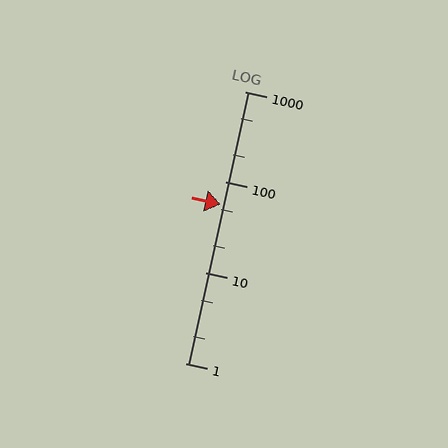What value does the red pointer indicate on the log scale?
The pointer indicates approximately 57.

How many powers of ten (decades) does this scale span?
The scale spans 3 decades, from 1 to 1000.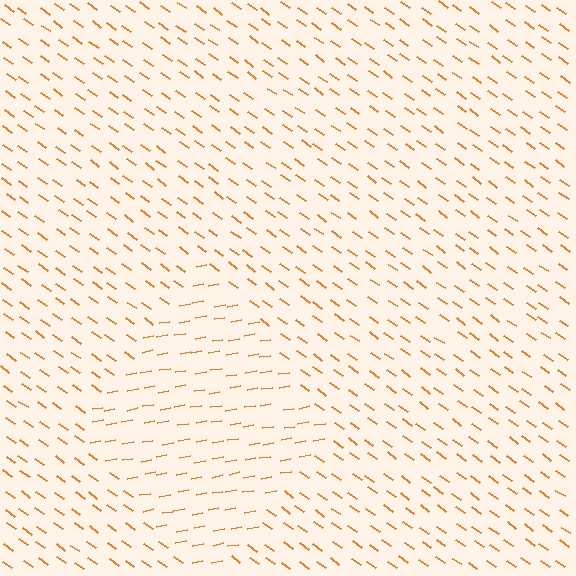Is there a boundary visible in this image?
Yes, there is a texture boundary formed by a change in line orientation.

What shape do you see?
I see a diamond.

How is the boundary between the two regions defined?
The boundary is defined purely by a change in line orientation (approximately 45 degrees difference). All lines are the same color and thickness.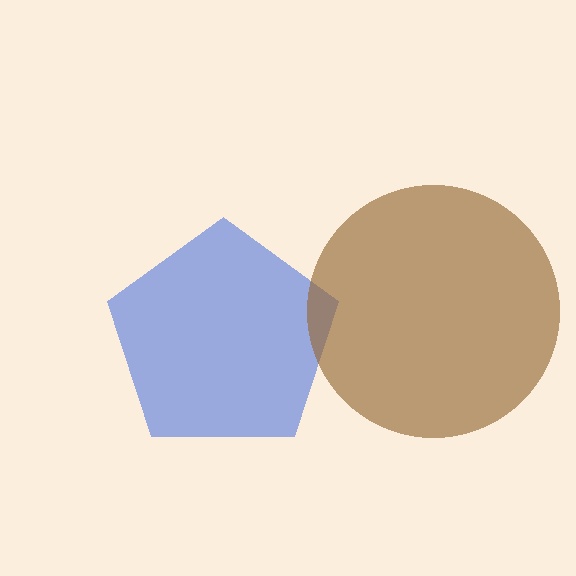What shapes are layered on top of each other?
The layered shapes are: a blue pentagon, a brown circle.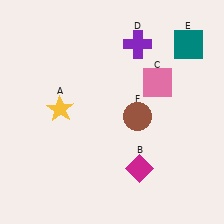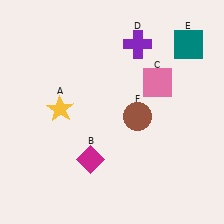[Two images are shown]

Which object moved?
The magenta diamond (B) moved left.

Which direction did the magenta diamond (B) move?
The magenta diamond (B) moved left.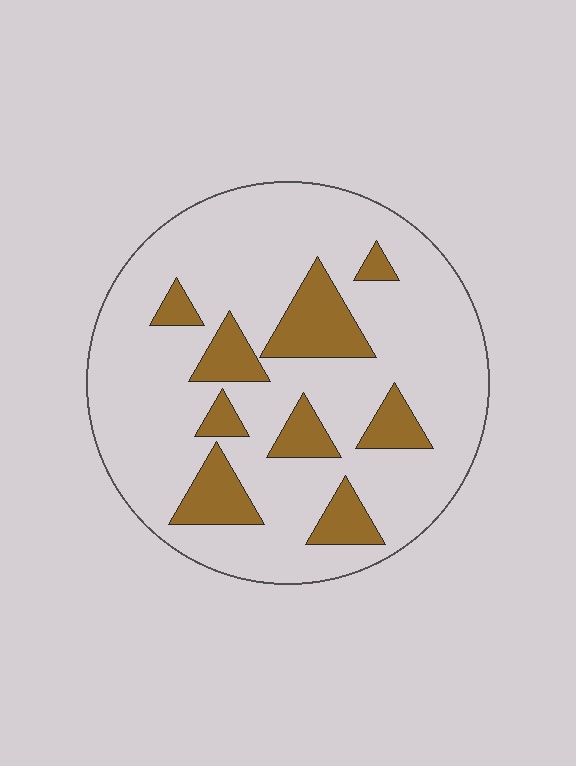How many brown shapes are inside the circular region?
9.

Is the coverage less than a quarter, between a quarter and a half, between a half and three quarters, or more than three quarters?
Less than a quarter.